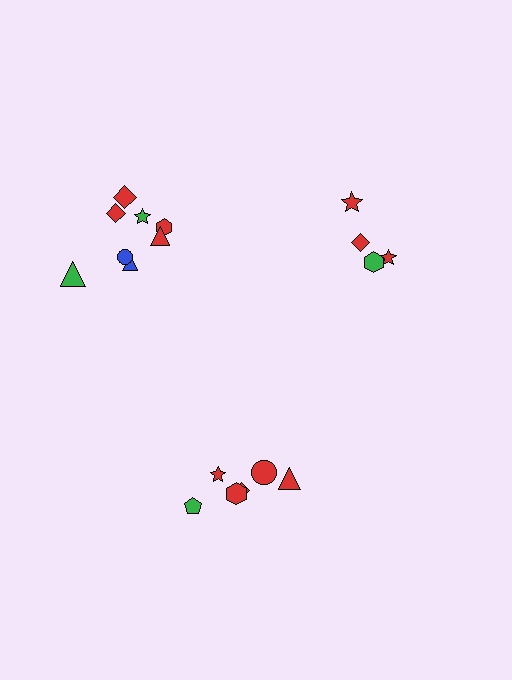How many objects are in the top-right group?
There are 4 objects.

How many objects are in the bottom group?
There are 6 objects.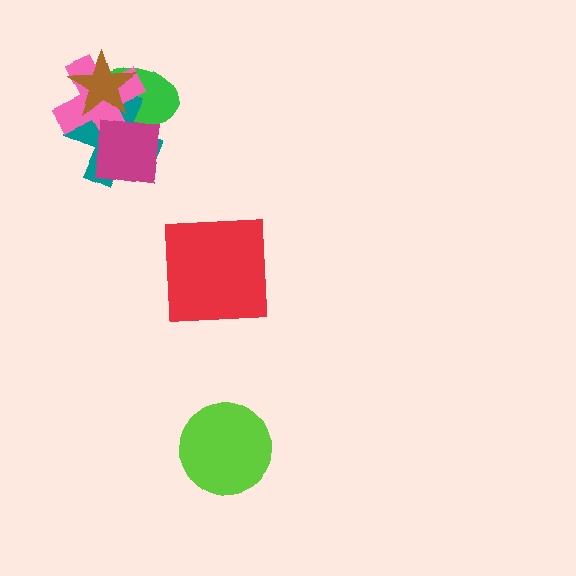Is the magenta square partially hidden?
No, no other shape covers it.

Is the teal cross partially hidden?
Yes, it is partially covered by another shape.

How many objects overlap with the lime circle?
0 objects overlap with the lime circle.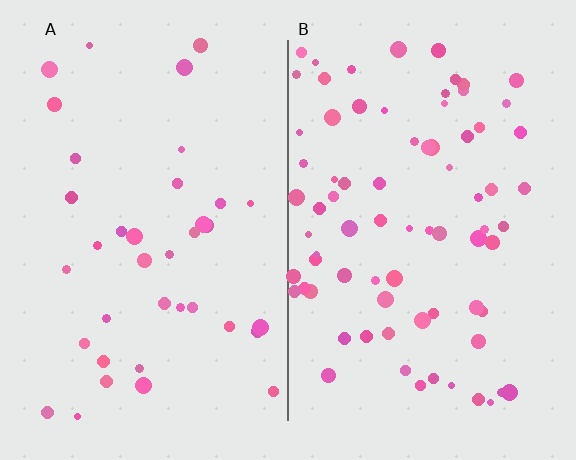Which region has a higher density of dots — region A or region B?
B (the right).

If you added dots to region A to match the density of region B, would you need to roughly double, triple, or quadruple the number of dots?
Approximately double.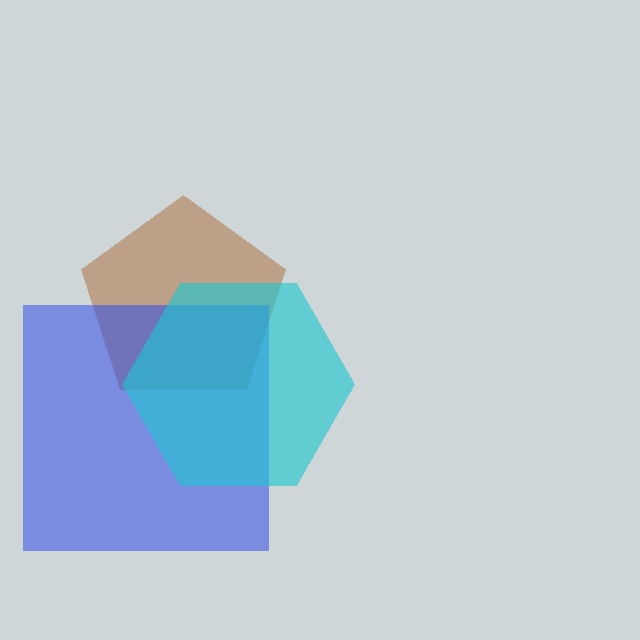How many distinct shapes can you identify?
There are 3 distinct shapes: a brown pentagon, a blue square, a cyan hexagon.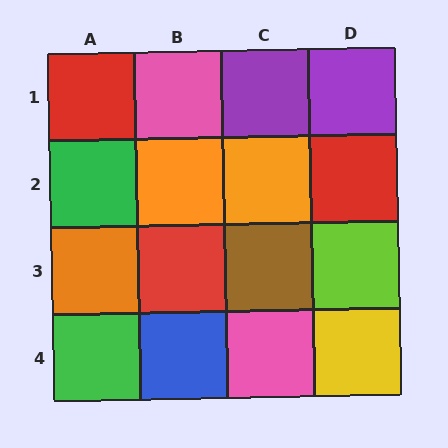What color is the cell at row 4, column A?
Green.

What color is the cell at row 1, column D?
Purple.